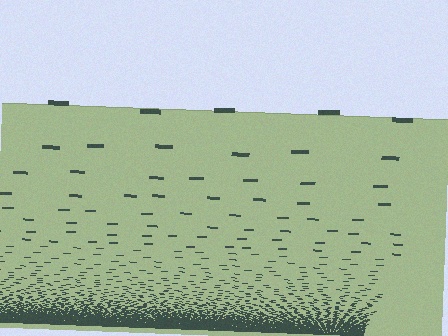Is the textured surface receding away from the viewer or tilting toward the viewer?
The surface appears to tilt toward the viewer. Texture elements get larger and sparser toward the top.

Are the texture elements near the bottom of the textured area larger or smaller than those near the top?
Smaller. The gradient is inverted — elements near the bottom are smaller and denser.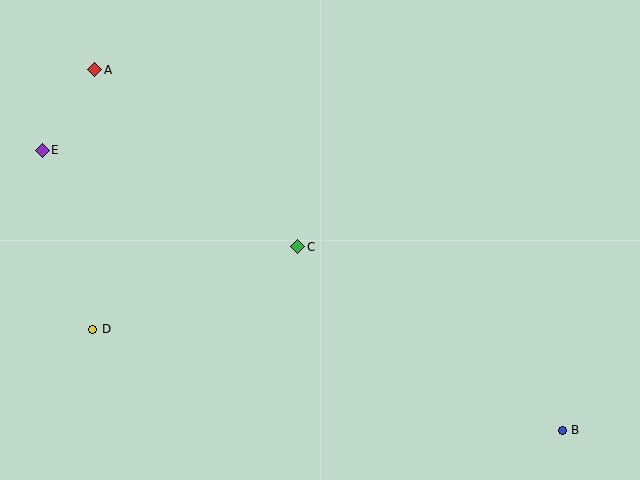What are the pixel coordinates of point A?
Point A is at (95, 70).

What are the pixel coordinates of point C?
Point C is at (298, 247).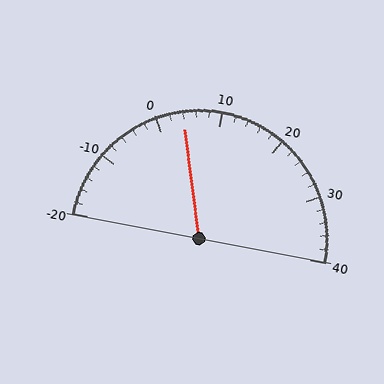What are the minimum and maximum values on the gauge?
The gauge ranges from -20 to 40.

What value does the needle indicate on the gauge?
The needle indicates approximately 4.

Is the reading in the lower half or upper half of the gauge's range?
The reading is in the lower half of the range (-20 to 40).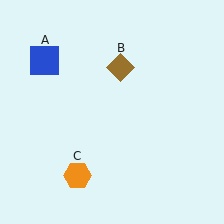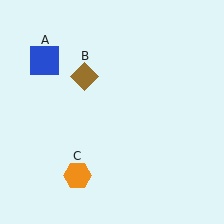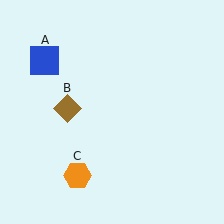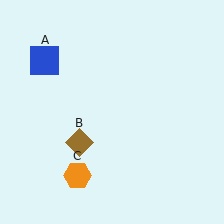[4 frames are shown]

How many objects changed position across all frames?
1 object changed position: brown diamond (object B).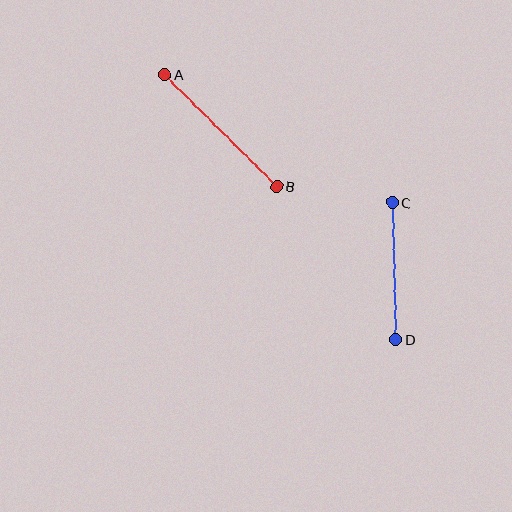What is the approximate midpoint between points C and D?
The midpoint is at approximately (394, 271) pixels.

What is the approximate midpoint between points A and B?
The midpoint is at approximately (221, 130) pixels.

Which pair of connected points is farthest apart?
Points A and B are farthest apart.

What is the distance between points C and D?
The distance is approximately 137 pixels.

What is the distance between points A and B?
The distance is approximately 159 pixels.